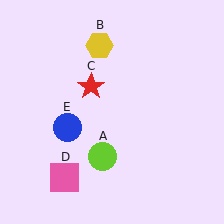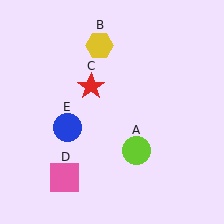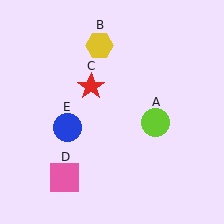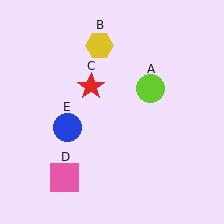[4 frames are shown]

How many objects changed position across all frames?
1 object changed position: lime circle (object A).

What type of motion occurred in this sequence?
The lime circle (object A) rotated counterclockwise around the center of the scene.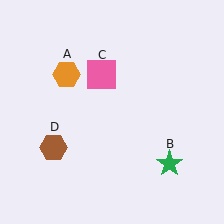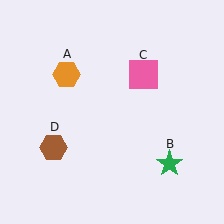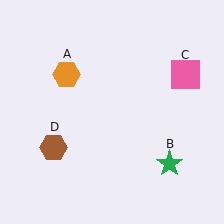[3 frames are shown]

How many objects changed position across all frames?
1 object changed position: pink square (object C).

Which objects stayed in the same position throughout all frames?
Orange hexagon (object A) and green star (object B) and brown hexagon (object D) remained stationary.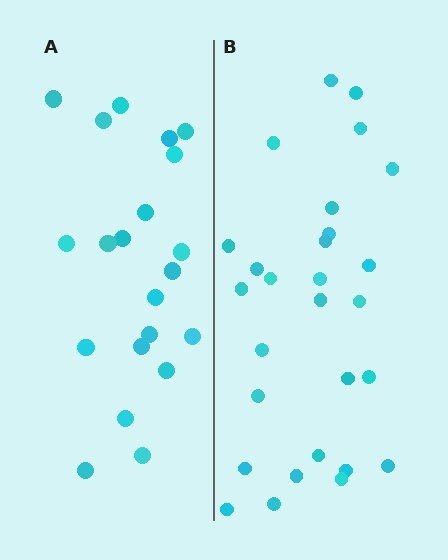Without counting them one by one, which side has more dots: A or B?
Region B (the right region) has more dots.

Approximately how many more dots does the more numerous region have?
Region B has roughly 8 or so more dots than region A.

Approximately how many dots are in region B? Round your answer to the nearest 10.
About 30 dots. (The exact count is 28, which rounds to 30.)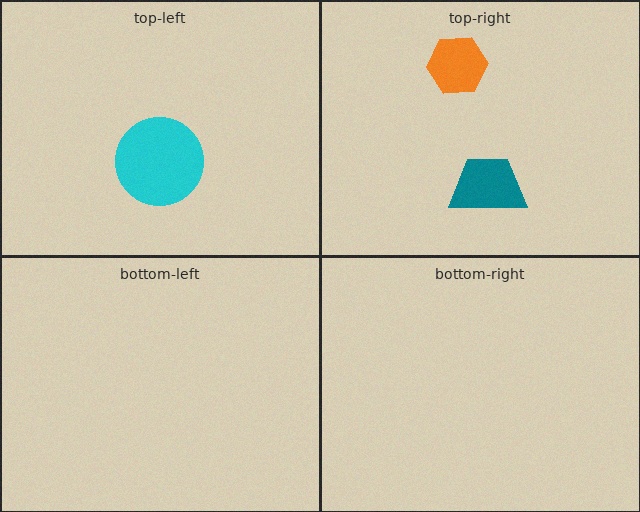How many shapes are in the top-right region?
2.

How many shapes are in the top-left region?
1.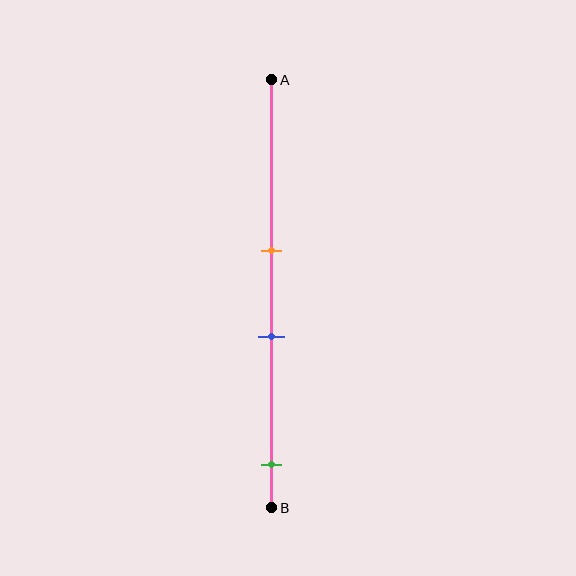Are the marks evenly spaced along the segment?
No, the marks are not evenly spaced.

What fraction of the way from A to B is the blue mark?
The blue mark is approximately 60% (0.6) of the way from A to B.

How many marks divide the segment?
There are 3 marks dividing the segment.